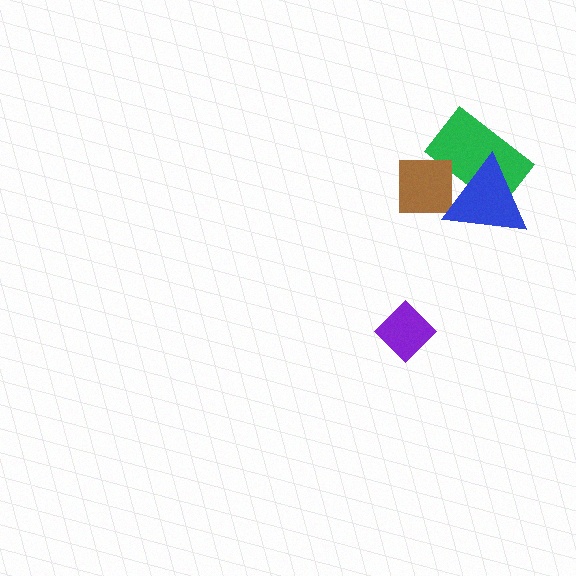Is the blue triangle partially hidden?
No, no other shape covers it.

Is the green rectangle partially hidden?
Yes, it is partially covered by another shape.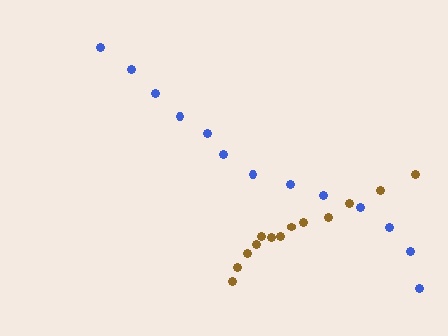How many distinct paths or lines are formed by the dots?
There are 2 distinct paths.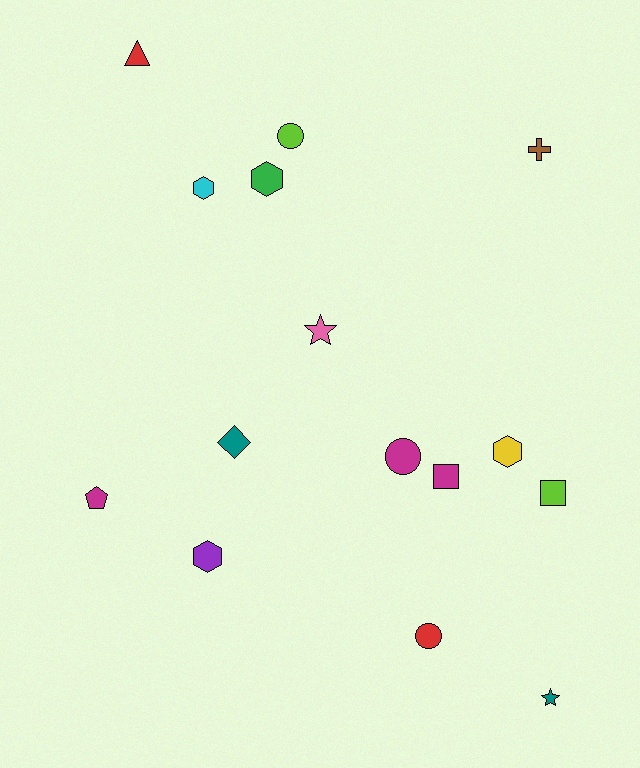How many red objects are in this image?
There are 2 red objects.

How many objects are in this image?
There are 15 objects.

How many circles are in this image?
There are 3 circles.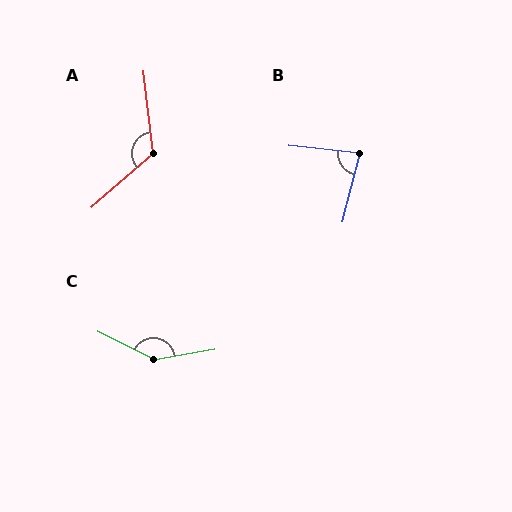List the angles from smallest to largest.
B (82°), A (124°), C (143°).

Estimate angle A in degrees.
Approximately 124 degrees.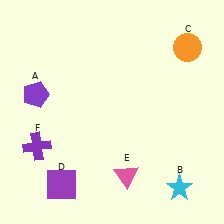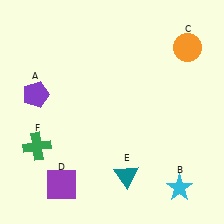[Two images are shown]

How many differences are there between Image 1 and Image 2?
There are 2 differences between the two images.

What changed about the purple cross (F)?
In Image 1, F is purple. In Image 2, it changed to green.